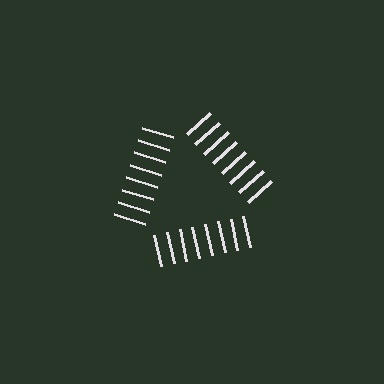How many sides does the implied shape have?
3 sides — the line-ends trace a triangle.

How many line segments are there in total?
24 — 8 along each of the 3 edges.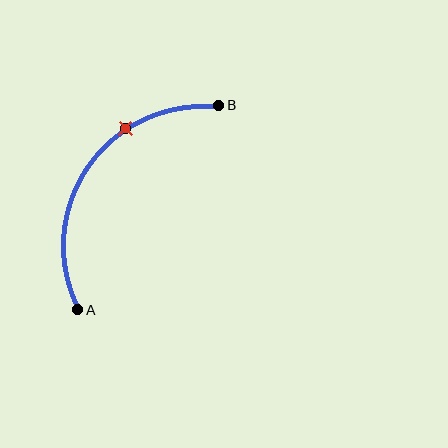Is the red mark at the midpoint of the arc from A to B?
No. The red mark lies on the arc but is closer to endpoint B. The arc midpoint would be at the point on the curve equidistant along the arc from both A and B.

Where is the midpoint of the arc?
The arc midpoint is the point on the curve farthest from the straight line joining A and B. It sits above and to the left of that line.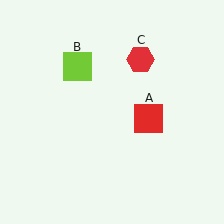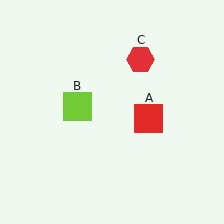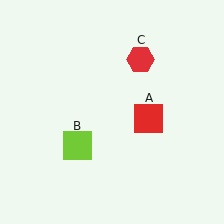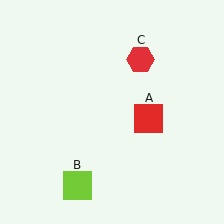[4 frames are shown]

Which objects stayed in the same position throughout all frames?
Red square (object A) and red hexagon (object C) remained stationary.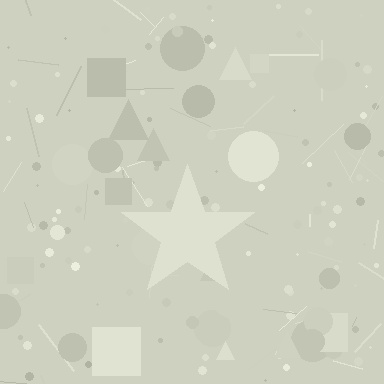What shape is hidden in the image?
A star is hidden in the image.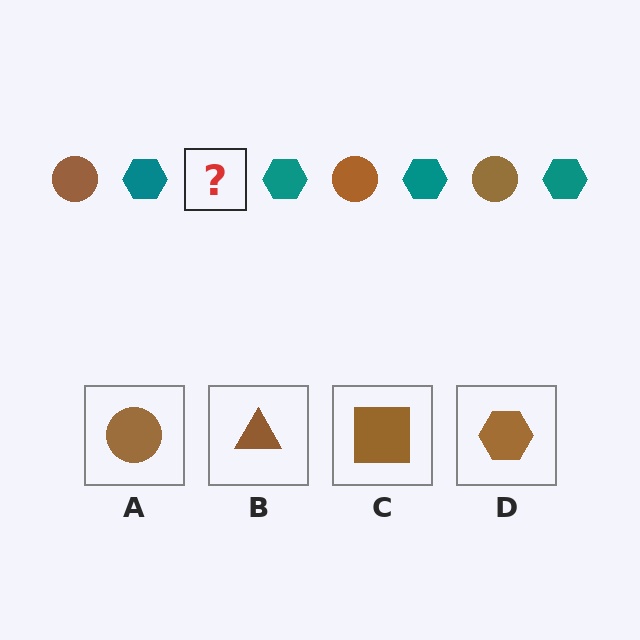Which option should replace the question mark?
Option A.